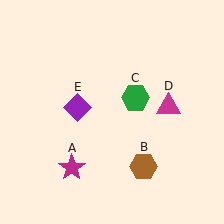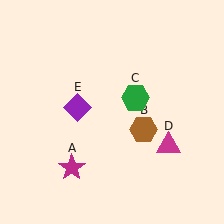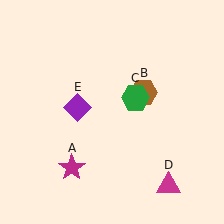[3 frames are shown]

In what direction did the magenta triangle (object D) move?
The magenta triangle (object D) moved down.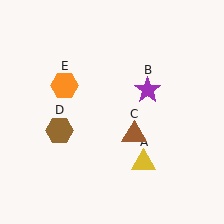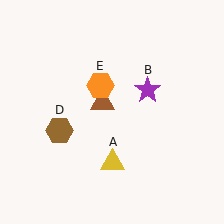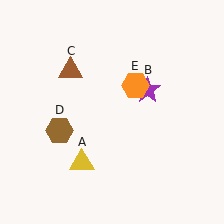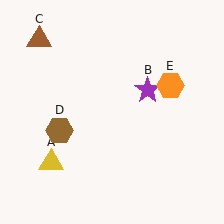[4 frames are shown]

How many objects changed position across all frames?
3 objects changed position: yellow triangle (object A), brown triangle (object C), orange hexagon (object E).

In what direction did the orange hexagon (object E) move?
The orange hexagon (object E) moved right.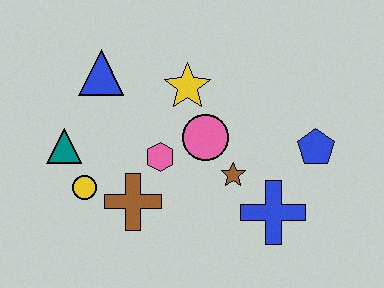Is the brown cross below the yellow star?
Yes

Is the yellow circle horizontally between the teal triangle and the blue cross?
Yes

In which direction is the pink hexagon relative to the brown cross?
The pink hexagon is above the brown cross.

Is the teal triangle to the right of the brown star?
No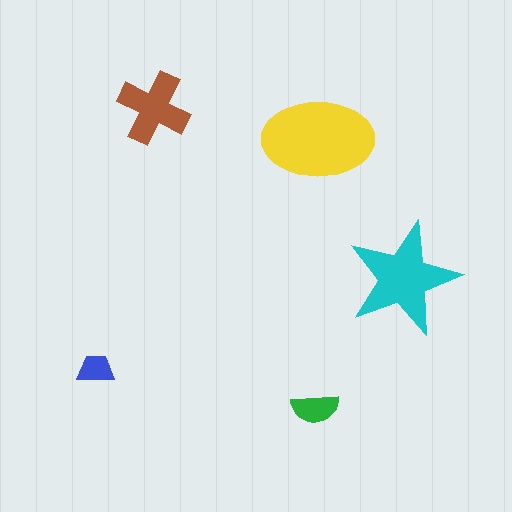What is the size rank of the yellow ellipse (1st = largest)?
1st.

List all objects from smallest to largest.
The blue trapezoid, the green semicircle, the brown cross, the cyan star, the yellow ellipse.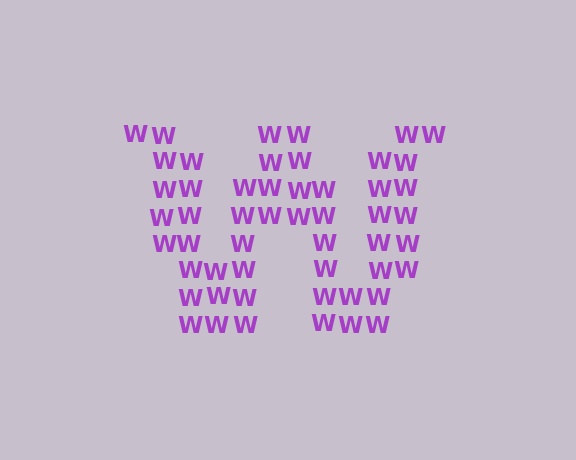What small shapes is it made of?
It is made of small letter W's.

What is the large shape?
The large shape is the letter W.